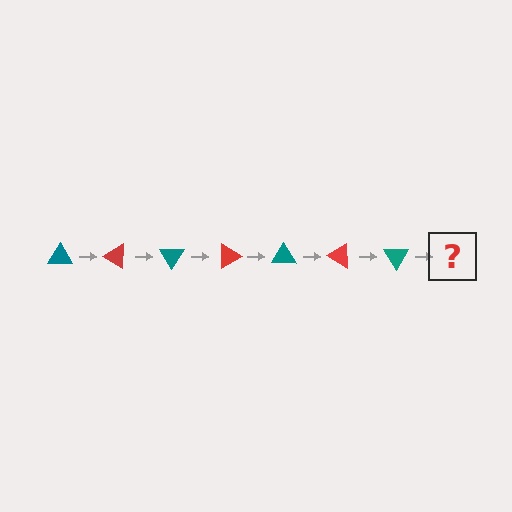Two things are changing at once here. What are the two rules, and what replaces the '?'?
The two rules are that it rotates 30 degrees each step and the color cycles through teal and red. The '?' should be a red triangle, rotated 210 degrees from the start.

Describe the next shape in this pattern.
It should be a red triangle, rotated 210 degrees from the start.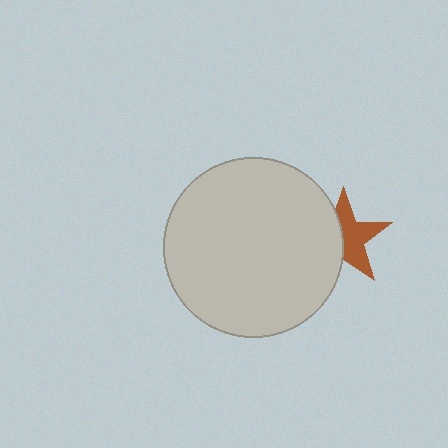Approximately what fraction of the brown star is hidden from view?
Roughly 43% of the brown star is hidden behind the light gray circle.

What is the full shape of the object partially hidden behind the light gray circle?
The partially hidden object is a brown star.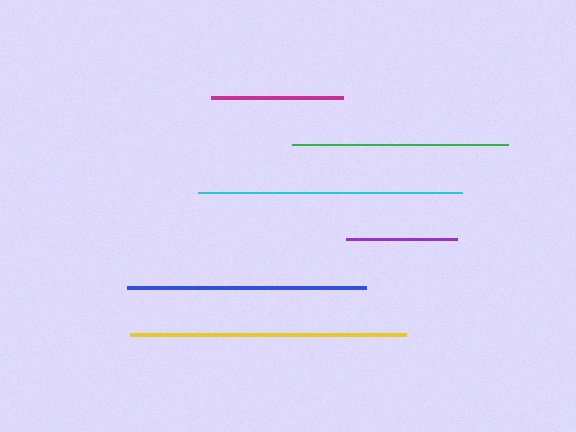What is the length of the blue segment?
The blue segment is approximately 239 pixels long.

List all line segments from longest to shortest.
From longest to shortest: yellow, cyan, blue, green, magenta, purple.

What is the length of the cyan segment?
The cyan segment is approximately 263 pixels long.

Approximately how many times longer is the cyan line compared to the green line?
The cyan line is approximately 1.2 times the length of the green line.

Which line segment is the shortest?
The purple line is the shortest at approximately 110 pixels.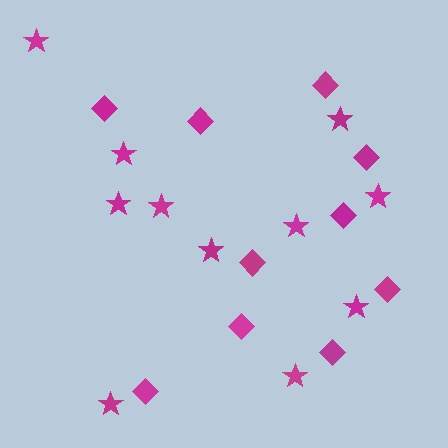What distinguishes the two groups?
There are 2 groups: one group of diamonds (10) and one group of stars (11).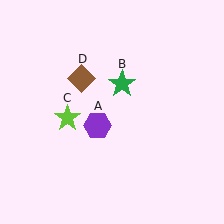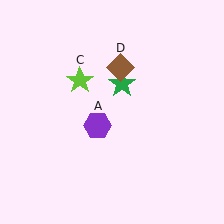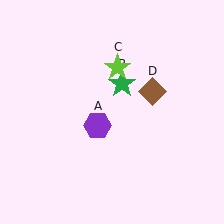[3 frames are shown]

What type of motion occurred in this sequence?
The lime star (object C), brown diamond (object D) rotated clockwise around the center of the scene.